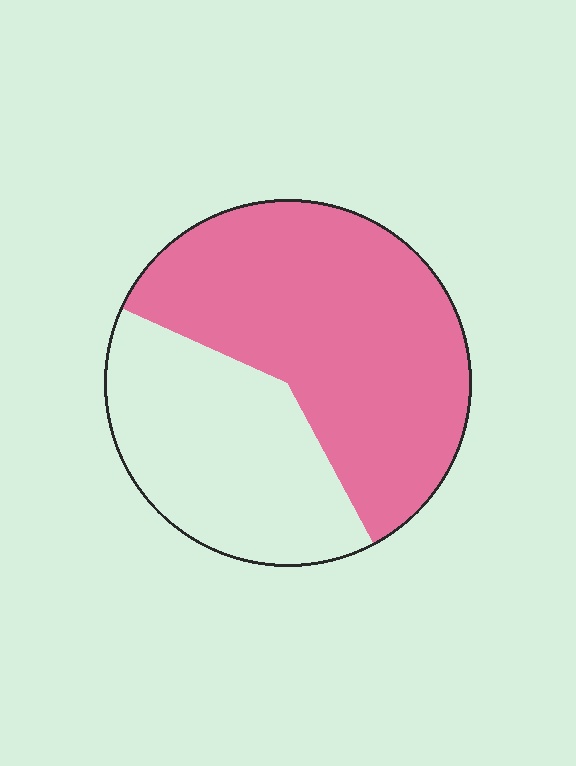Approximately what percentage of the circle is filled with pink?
Approximately 60%.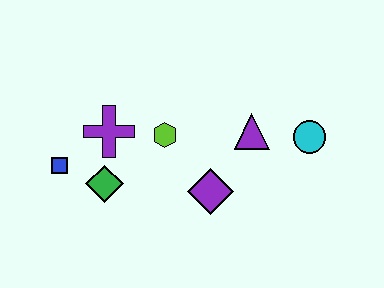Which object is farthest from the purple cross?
The cyan circle is farthest from the purple cross.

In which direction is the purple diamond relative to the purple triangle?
The purple diamond is below the purple triangle.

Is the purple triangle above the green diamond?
Yes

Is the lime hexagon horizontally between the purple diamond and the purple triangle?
No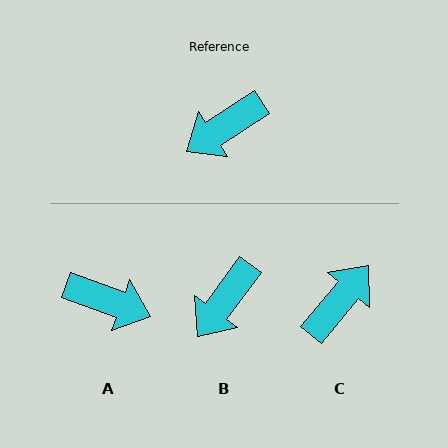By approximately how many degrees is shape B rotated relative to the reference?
Approximately 21 degrees counter-clockwise.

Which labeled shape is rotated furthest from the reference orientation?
C, about 163 degrees away.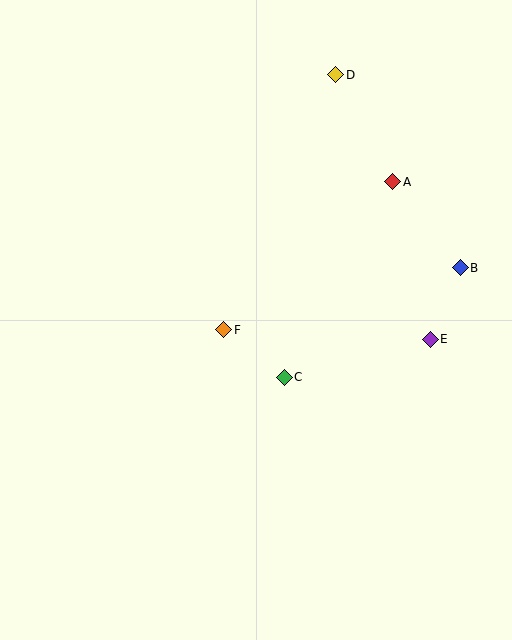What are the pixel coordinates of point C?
Point C is at (284, 377).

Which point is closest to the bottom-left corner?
Point F is closest to the bottom-left corner.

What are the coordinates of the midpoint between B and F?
The midpoint between B and F is at (342, 299).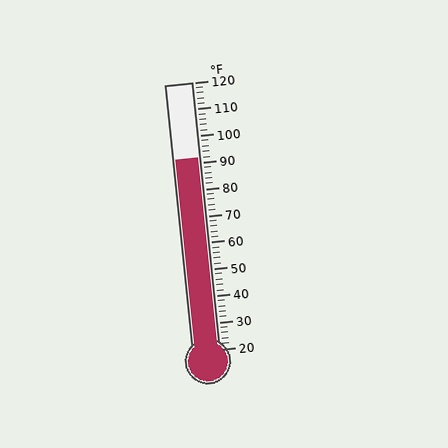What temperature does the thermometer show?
The thermometer shows approximately 92°F.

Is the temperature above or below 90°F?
The temperature is above 90°F.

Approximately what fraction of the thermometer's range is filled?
The thermometer is filled to approximately 70% of its range.